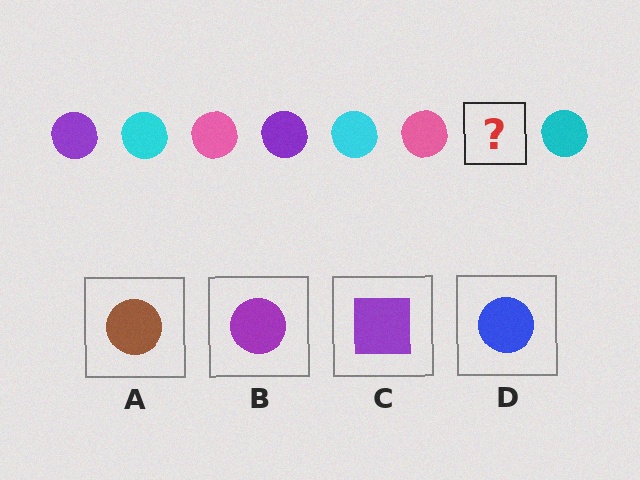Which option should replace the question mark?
Option B.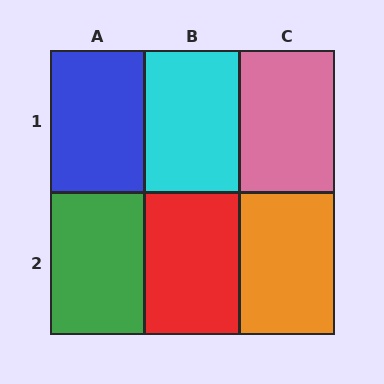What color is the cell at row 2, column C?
Orange.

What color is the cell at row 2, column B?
Red.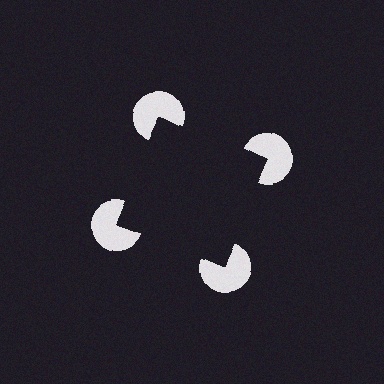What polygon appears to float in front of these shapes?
An illusory square — its edges are inferred from the aligned wedge cuts in the pac-man discs, not physically drawn.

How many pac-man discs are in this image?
There are 4 — one at each vertex of the illusory square.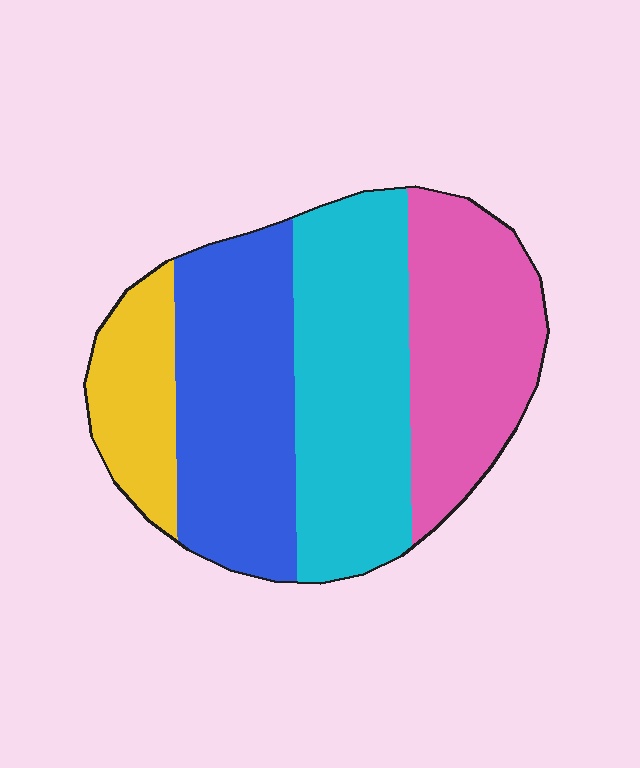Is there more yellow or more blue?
Blue.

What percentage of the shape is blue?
Blue takes up between a quarter and a half of the shape.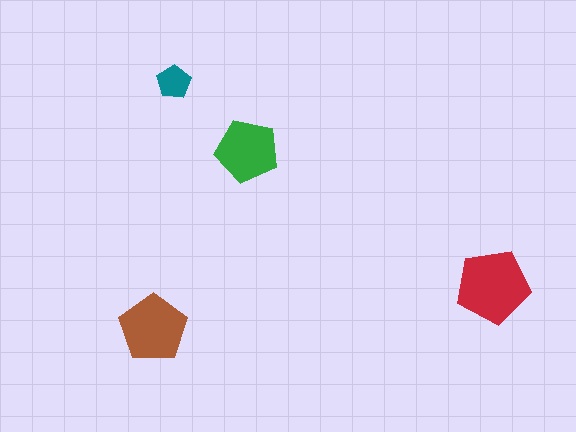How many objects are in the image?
There are 4 objects in the image.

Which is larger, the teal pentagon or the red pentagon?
The red one.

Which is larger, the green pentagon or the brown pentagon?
The brown one.